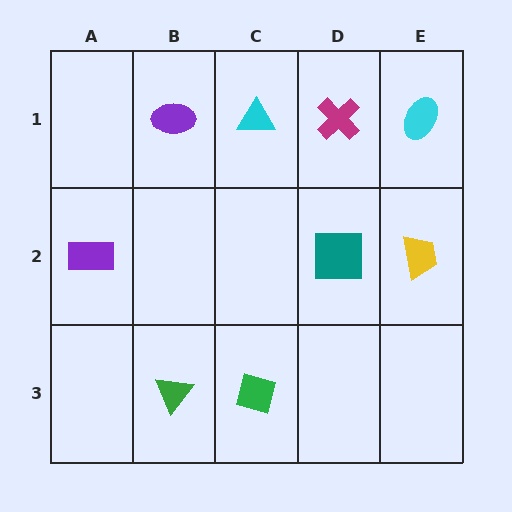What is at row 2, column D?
A teal square.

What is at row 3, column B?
A green triangle.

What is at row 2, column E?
A yellow trapezoid.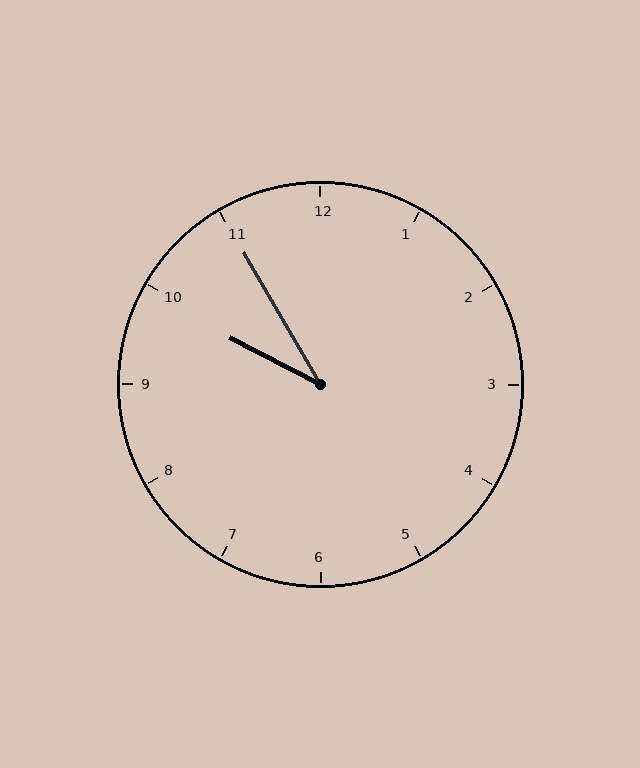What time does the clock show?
9:55.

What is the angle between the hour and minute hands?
Approximately 32 degrees.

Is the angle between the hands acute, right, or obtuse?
It is acute.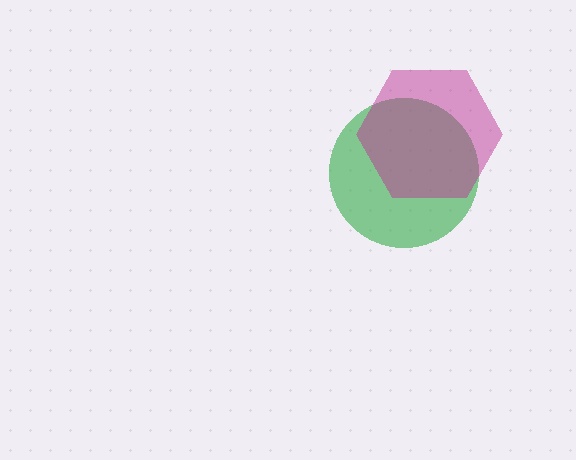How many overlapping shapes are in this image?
There are 2 overlapping shapes in the image.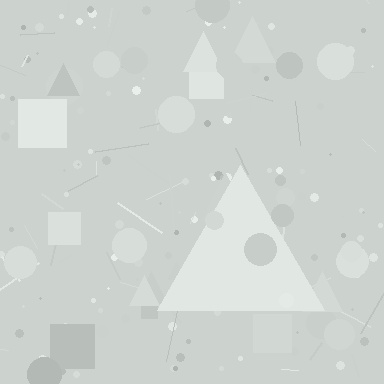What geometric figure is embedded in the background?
A triangle is embedded in the background.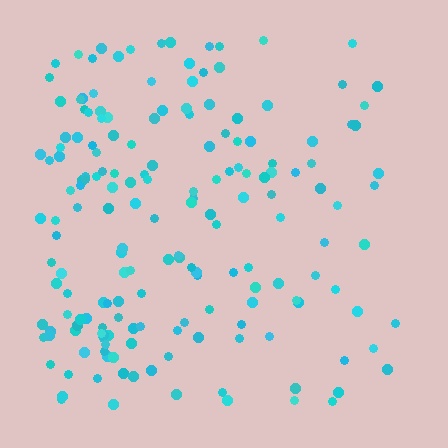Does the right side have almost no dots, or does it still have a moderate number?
Still a moderate number, just noticeably fewer than the left.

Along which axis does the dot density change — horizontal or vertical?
Horizontal.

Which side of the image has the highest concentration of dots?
The left.